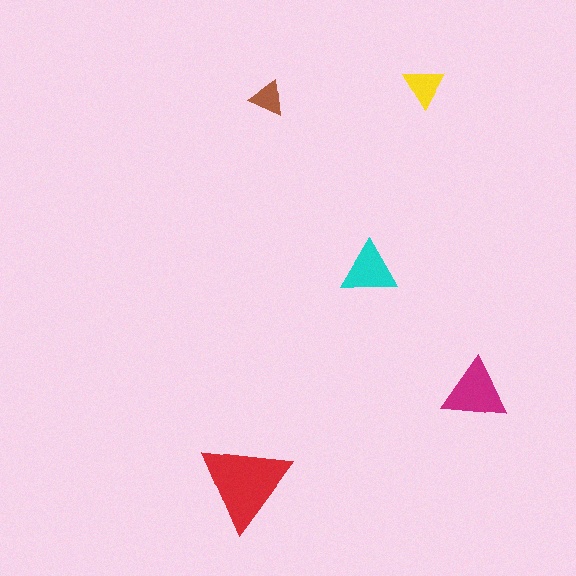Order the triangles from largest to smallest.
the red one, the magenta one, the cyan one, the yellow one, the brown one.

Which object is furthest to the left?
The red triangle is leftmost.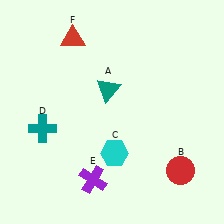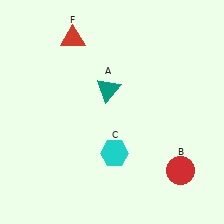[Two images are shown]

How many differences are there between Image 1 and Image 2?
There are 2 differences between the two images.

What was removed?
The teal cross (D), the purple cross (E) were removed in Image 2.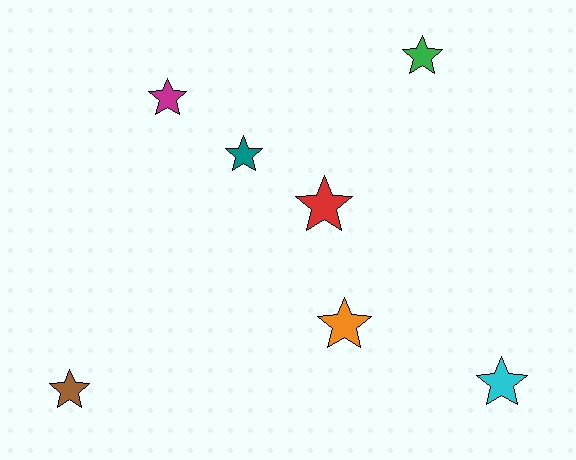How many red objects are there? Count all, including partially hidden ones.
There is 1 red object.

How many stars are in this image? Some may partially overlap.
There are 7 stars.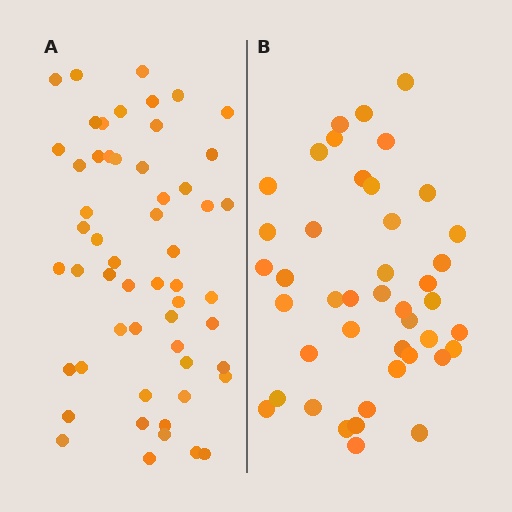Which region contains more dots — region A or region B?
Region A (the left region) has more dots.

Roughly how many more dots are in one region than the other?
Region A has roughly 12 or so more dots than region B.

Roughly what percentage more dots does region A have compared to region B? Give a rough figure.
About 30% more.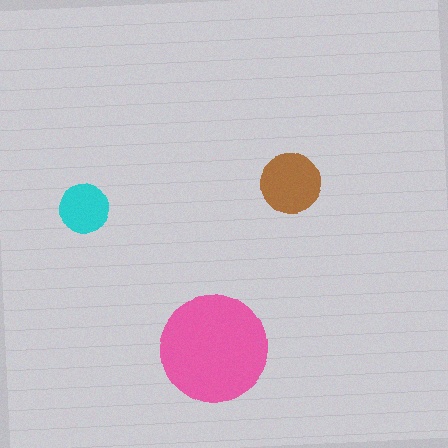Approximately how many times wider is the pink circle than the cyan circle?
About 2 times wider.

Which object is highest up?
The brown circle is topmost.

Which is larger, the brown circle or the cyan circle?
The brown one.